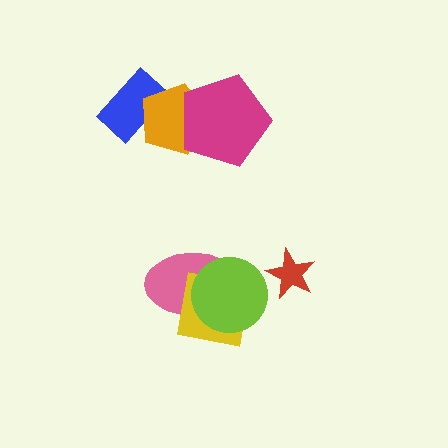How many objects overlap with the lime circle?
2 objects overlap with the lime circle.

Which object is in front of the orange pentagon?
The magenta pentagon is in front of the orange pentagon.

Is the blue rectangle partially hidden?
Yes, it is partially covered by another shape.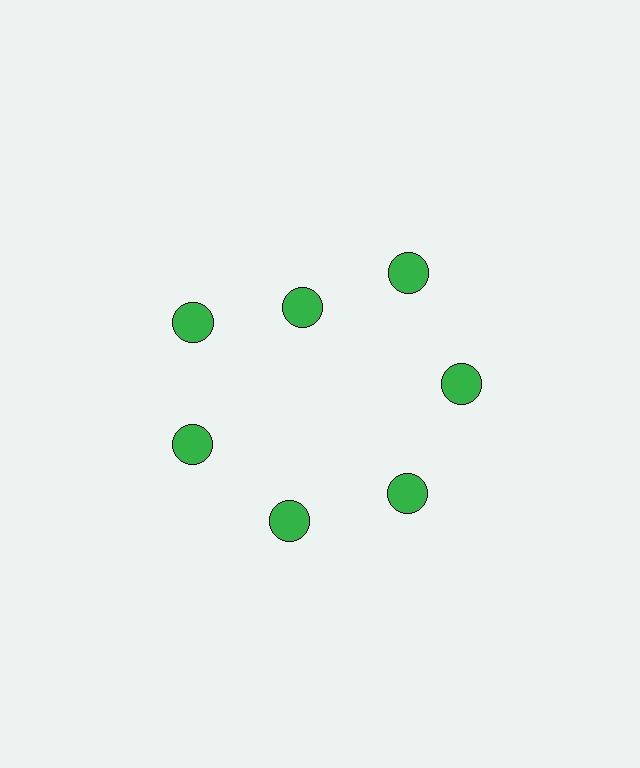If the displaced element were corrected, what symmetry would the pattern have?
It would have 7-fold rotational symmetry — the pattern would map onto itself every 51 degrees.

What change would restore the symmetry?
The symmetry would be restored by moving it outward, back onto the ring so that all 7 circles sit at equal angles and equal distance from the center.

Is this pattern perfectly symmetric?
No. The 7 green circles are arranged in a ring, but one element near the 12 o'clock position is pulled inward toward the center, breaking the 7-fold rotational symmetry.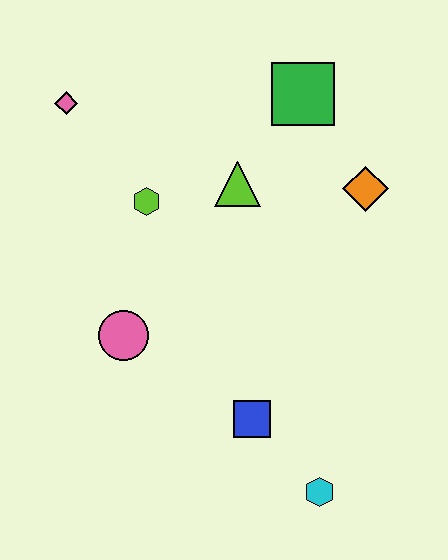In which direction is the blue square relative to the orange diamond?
The blue square is below the orange diamond.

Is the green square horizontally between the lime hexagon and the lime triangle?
No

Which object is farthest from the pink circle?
The green square is farthest from the pink circle.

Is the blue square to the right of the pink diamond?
Yes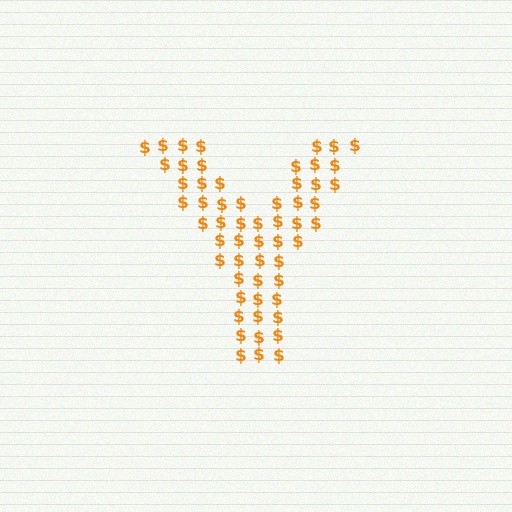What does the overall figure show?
The overall figure shows the letter Y.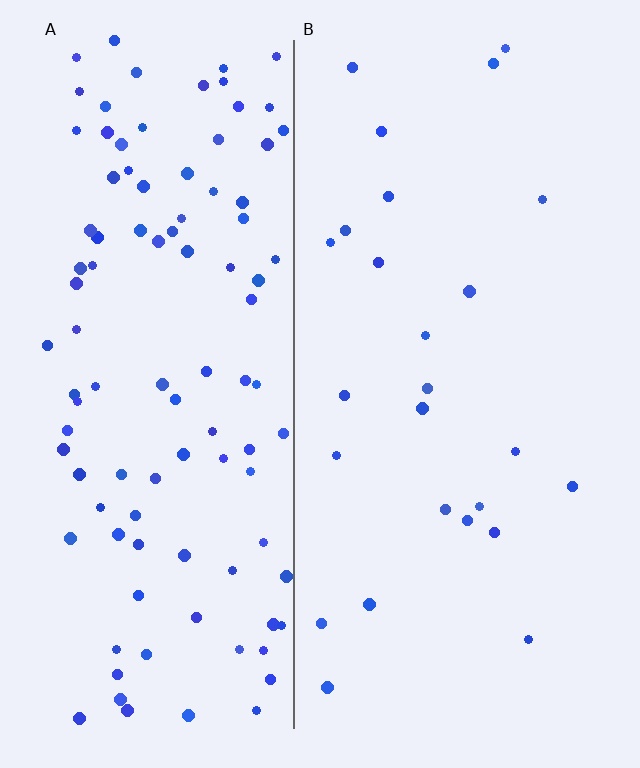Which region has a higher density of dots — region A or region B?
A (the left).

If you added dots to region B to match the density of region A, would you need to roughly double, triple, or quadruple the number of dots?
Approximately quadruple.